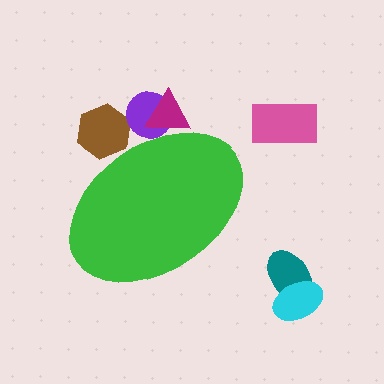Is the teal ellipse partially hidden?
No, the teal ellipse is fully visible.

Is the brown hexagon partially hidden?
Yes, the brown hexagon is partially hidden behind the green ellipse.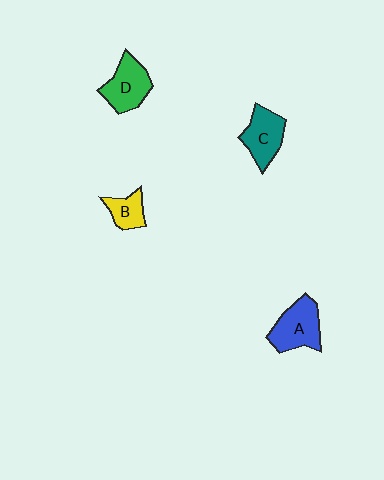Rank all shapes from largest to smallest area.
From largest to smallest: A (blue), D (green), C (teal), B (yellow).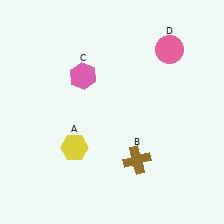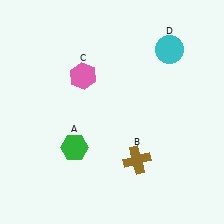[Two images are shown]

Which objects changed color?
A changed from yellow to green. D changed from pink to cyan.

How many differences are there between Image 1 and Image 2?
There are 2 differences between the two images.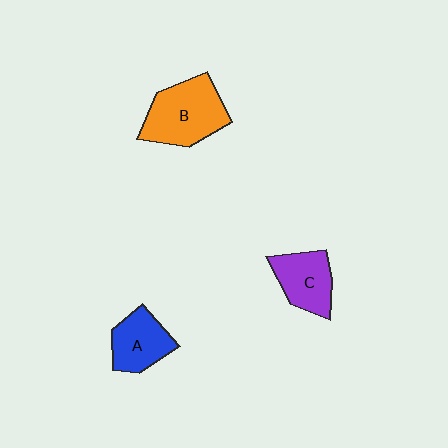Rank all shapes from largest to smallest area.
From largest to smallest: B (orange), C (purple), A (blue).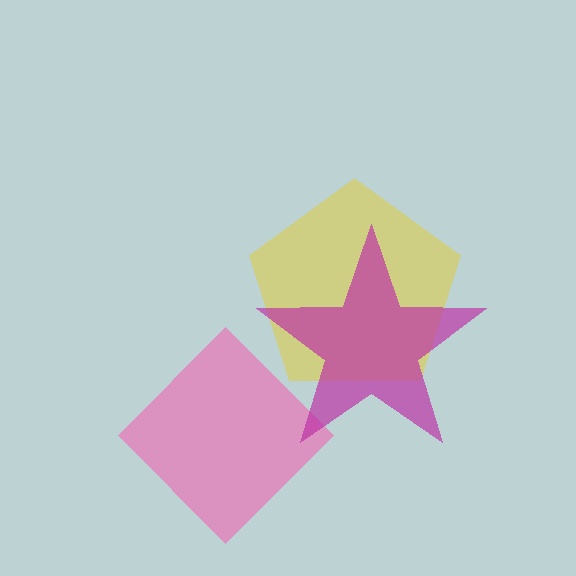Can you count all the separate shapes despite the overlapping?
Yes, there are 3 separate shapes.